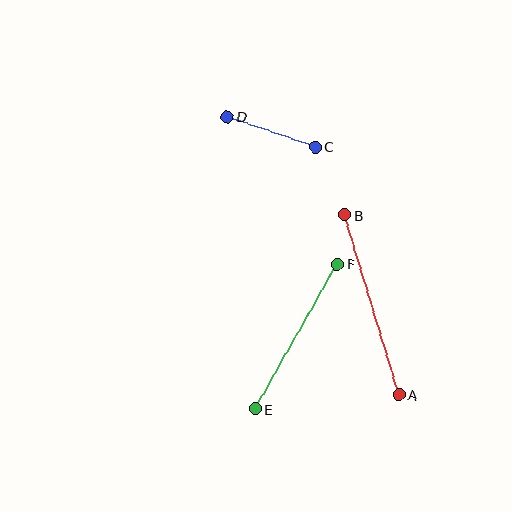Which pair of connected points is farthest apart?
Points A and B are farthest apart.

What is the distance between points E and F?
The distance is approximately 167 pixels.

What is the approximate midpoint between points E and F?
The midpoint is at approximately (296, 337) pixels.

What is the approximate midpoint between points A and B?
The midpoint is at approximately (372, 305) pixels.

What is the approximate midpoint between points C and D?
The midpoint is at approximately (272, 132) pixels.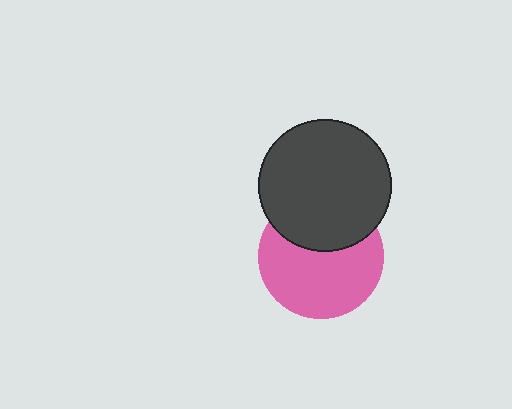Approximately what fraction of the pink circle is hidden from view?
Roughly 36% of the pink circle is hidden behind the dark gray circle.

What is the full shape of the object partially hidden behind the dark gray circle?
The partially hidden object is a pink circle.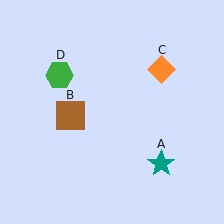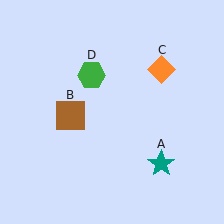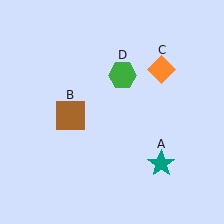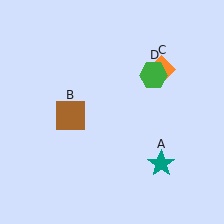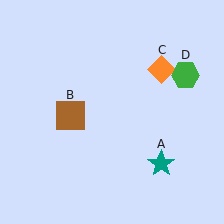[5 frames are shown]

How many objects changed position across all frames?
1 object changed position: green hexagon (object D).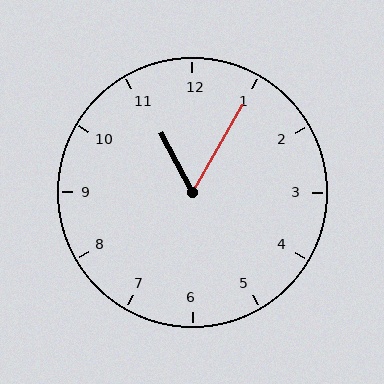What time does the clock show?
11:05.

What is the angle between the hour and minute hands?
Approximately 58 degrees.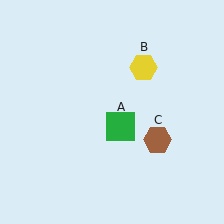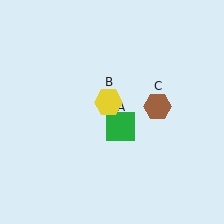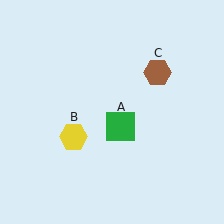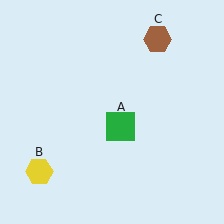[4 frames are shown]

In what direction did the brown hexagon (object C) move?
The brown hexagon (object C) moved up.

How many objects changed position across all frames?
2 objects changed position: yellow hexagon (object B), brown hexagon (object C).